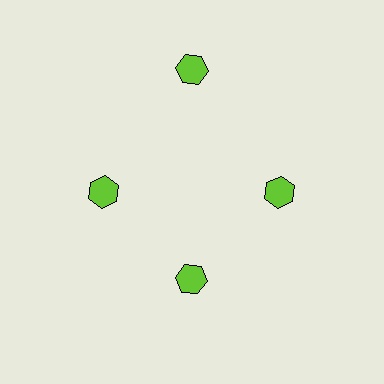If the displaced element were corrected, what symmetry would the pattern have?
It would have 4-fold rotational symmetry — the pattern would map onto itself every 90 degrees.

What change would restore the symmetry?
The symmetry would be restored by moving it inward, back onto the ring so that all 4 hexagons sit at equal angles and equal distance from the center.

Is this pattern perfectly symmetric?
No. The 4 lime hexagons are arranged in a ring, but one element near the 12 o'clock position is pushed outward from the center, breaking the 4-fold rotational symmetry.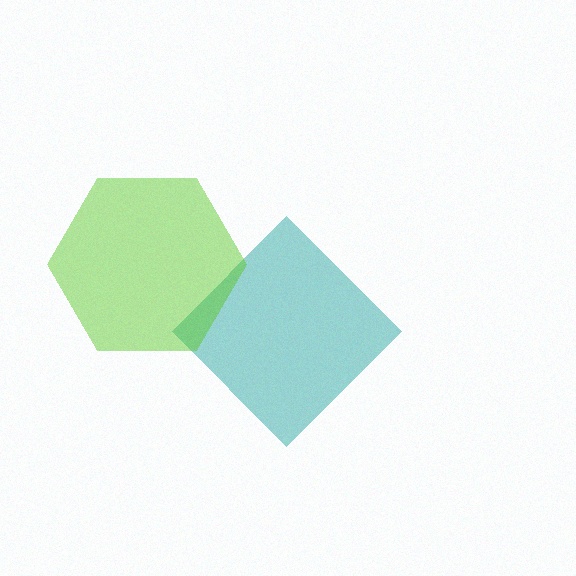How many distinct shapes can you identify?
There are 2 distinct shapes: a teal diamond, a lime hexagon.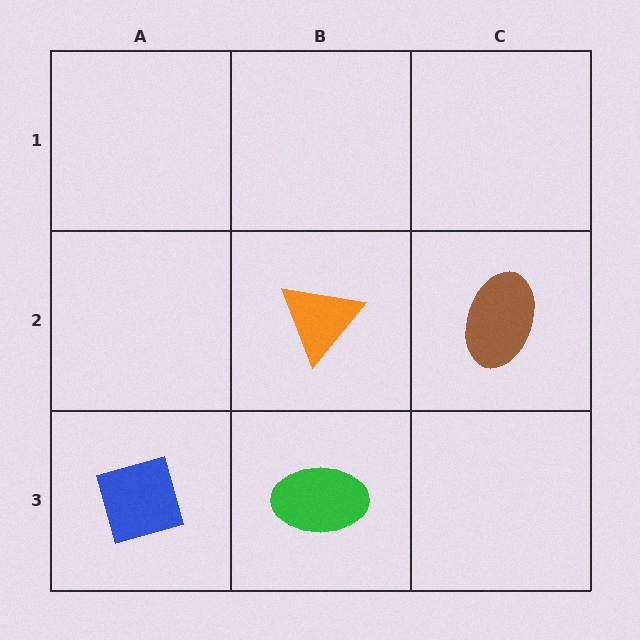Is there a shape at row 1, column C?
No, that cell is empty.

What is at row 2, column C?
A brown ellipse.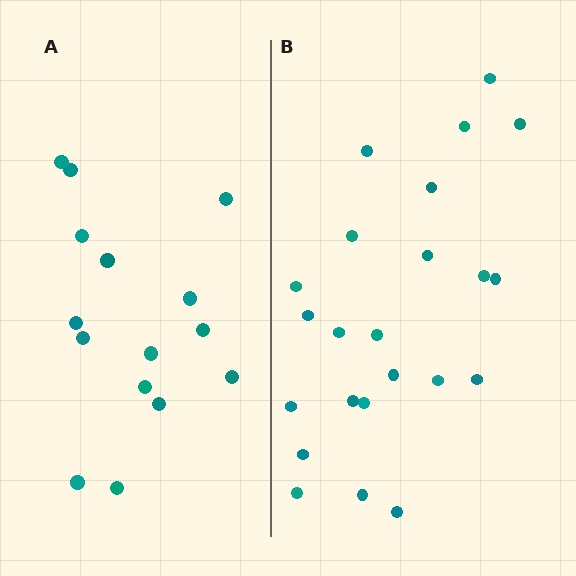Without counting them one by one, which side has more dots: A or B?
Region B (the right region) has more dots.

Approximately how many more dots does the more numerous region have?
Region B has roughly 8 or so more dots than region A.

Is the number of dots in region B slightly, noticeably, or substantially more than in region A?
Region B has substantially more. The ratio is roughly 1.5 to 1.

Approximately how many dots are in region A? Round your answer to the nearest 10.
About 20 dots. (The exact count is 15, which rounds to 20.)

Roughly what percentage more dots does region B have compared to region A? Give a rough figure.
About 55% more.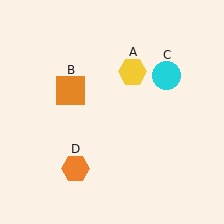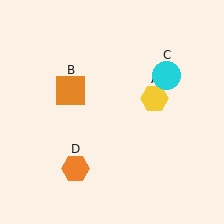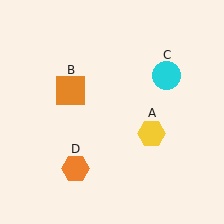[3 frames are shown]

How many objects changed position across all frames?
1 object changed position: yellow hexagon (object A).